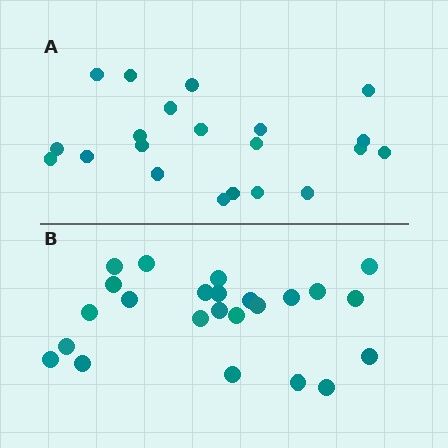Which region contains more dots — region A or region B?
Region B (the bottom region) has more dots.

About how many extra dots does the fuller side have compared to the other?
Region B has just a few more — roughly 2 or 3 more dots than region A.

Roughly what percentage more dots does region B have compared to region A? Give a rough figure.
About 15% more.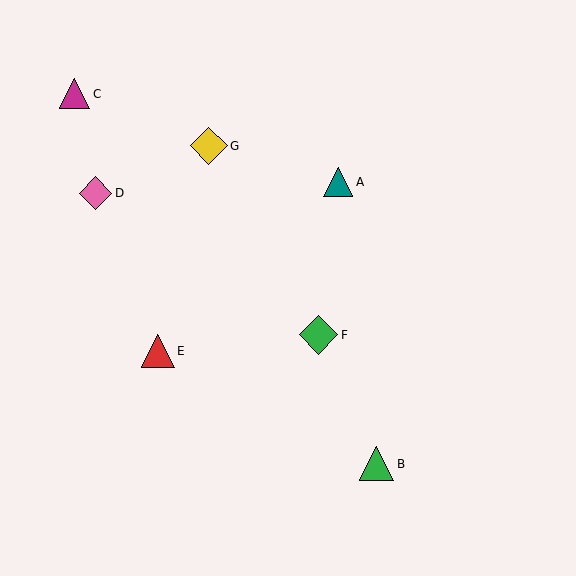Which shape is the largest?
The green diamond (labeled F) is the largest.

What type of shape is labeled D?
Shape D is a pink diamond.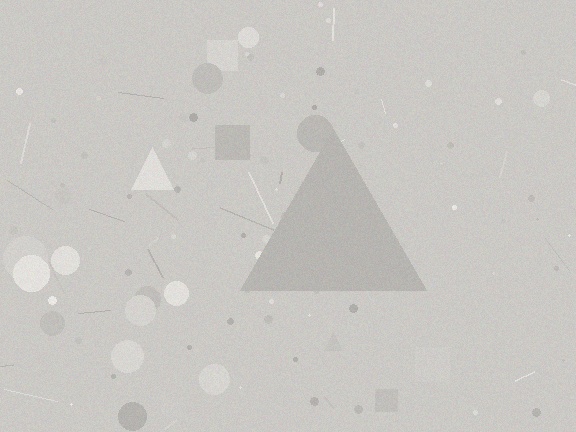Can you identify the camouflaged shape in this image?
The camouflaged shape is a triangle.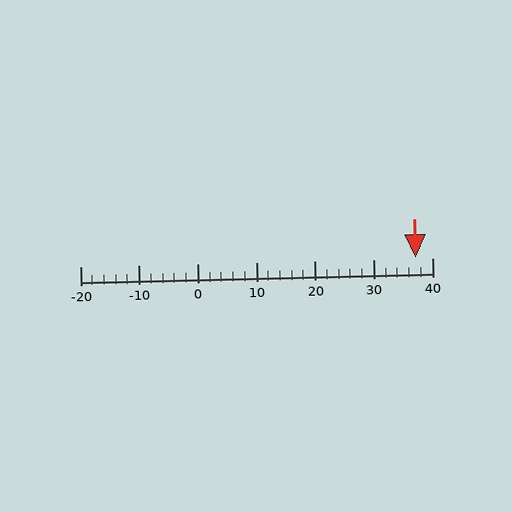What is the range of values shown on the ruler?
The ruler shows values from -20 to 40.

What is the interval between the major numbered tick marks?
The major tick marks are spaced 10 units apart.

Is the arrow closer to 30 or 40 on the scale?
The arrow is closer to 40.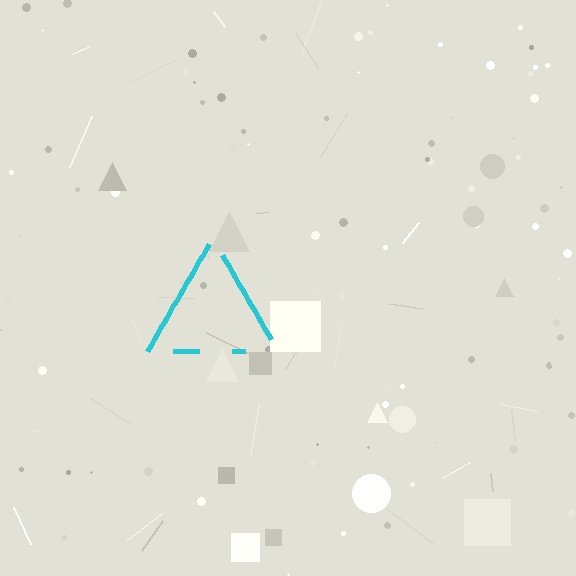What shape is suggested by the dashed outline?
The dashed outline suggests a triangle.